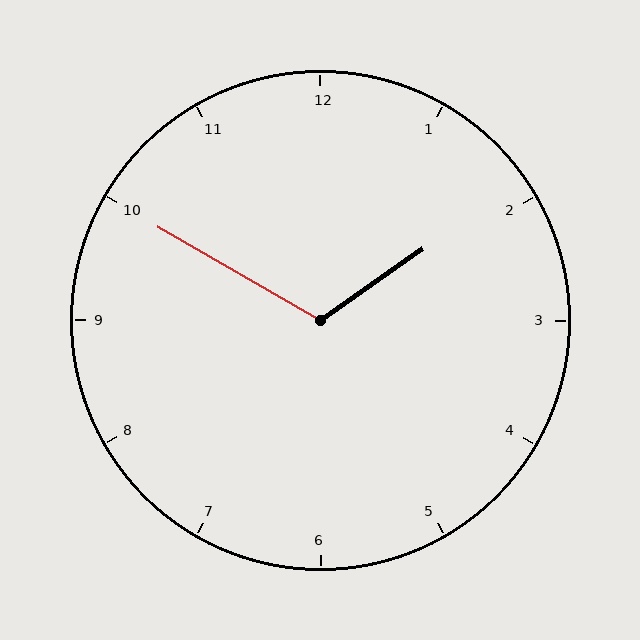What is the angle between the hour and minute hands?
Approximately 115 degrees.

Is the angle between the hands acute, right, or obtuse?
It is obtuse.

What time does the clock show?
1:50.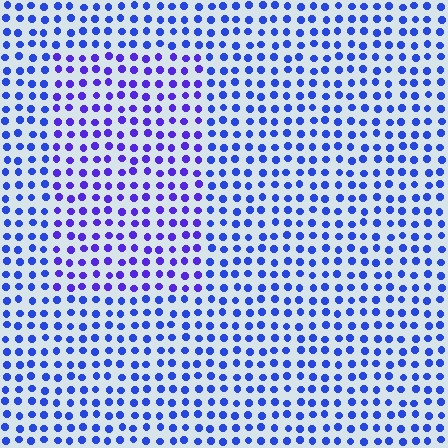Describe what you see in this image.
The image is filled with small blue elements in a uniform arrangement. A rectangle-shaped region is visible where the elements are tinted to a slightly different hue, forming a subtle color boundary.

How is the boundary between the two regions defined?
The boundary is defined purely by a slight shift in hue (about 26 degrees). Spacing, size, and orientation are identical on both sides.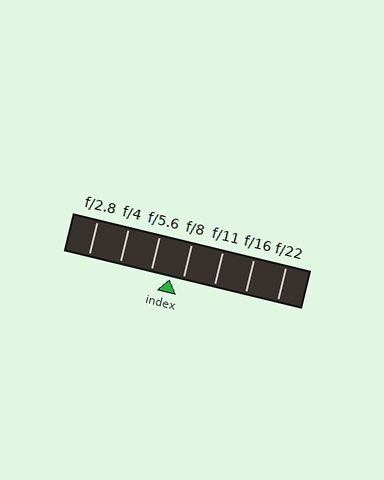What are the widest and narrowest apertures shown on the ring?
The widest aperture shown is f/2.8 and the narrowest is f/22.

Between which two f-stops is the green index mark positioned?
The index mark is between f/5.6 and f/8.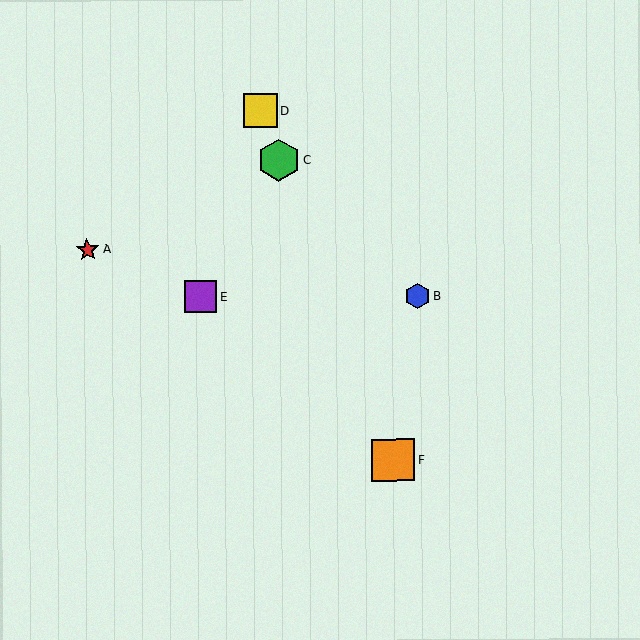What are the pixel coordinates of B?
Object B is at (417, 296).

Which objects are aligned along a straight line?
Objects C, D, F are aligned along a straight line.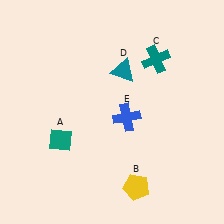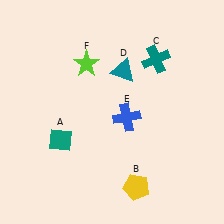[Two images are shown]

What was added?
A lime star (F) was added in Image 2.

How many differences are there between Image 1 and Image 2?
There is 1 difference between the two images.